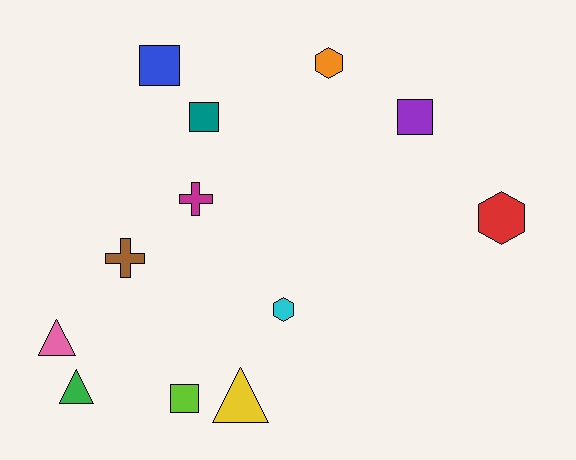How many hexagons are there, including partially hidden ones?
There are 3 hexagons.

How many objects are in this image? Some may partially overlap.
There are 12 objects.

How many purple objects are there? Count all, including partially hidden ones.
There is 1 purple object.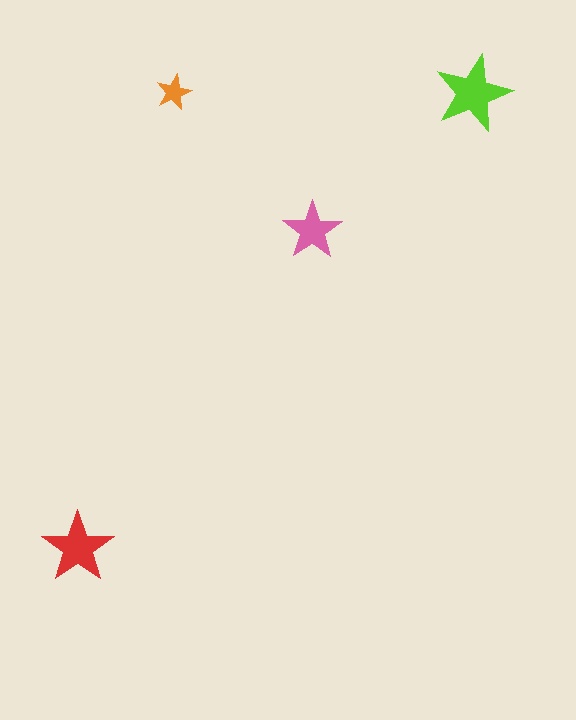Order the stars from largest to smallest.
the lime one, the red one, the pink one, the orange one.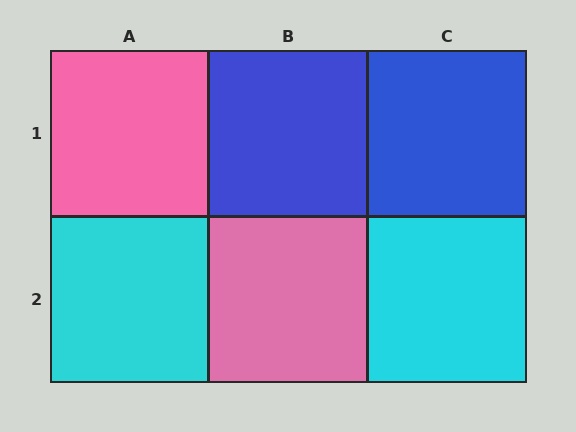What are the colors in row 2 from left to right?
Cyan, pink, cyan.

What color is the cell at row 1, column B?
Blue.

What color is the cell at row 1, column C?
Blue.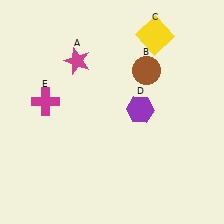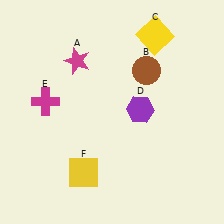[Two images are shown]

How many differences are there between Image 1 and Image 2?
There is 1 difference between the two images.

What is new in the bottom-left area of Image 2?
A yellow square (F) was added in the bottom-left area of Image 2.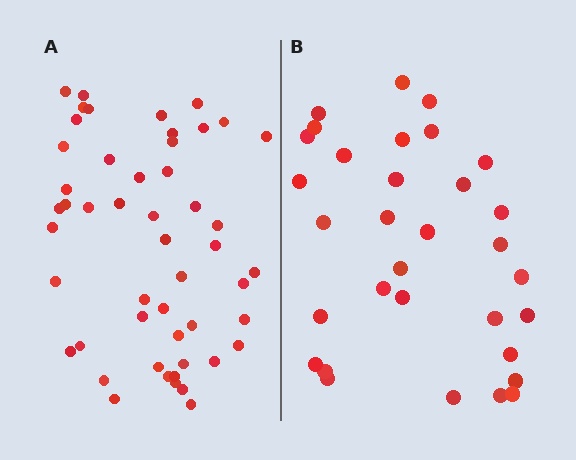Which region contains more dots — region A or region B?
Region A (the left region) has more dots.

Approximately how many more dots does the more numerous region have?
Region A has approximately 20 more dots than region B.